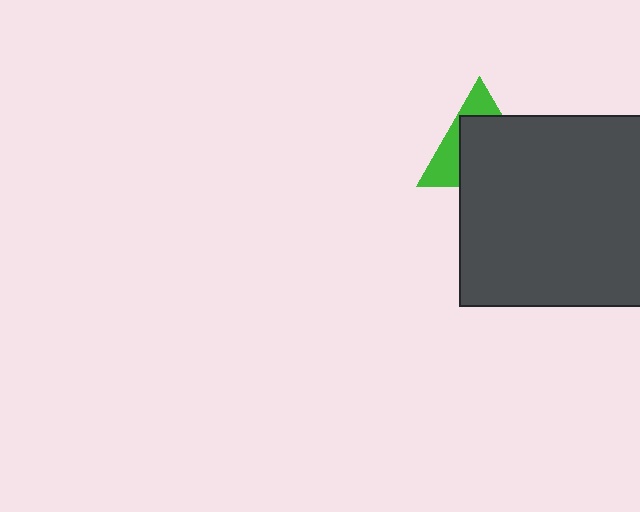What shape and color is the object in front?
The object in front is a dark gray square.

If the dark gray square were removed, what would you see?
You would see the complete green triangle.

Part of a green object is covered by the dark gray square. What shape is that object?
It is a triangle.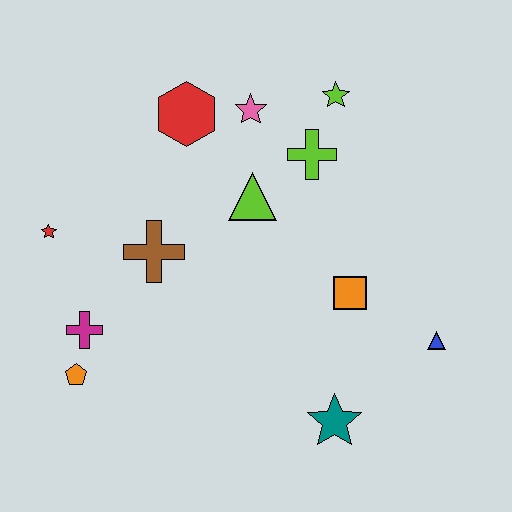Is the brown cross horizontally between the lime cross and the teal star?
No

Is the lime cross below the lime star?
Yes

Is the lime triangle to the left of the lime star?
Yes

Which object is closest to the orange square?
The blue triangle is closest to the orange square.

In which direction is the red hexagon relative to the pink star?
The red hexagon is to the left of the pink star.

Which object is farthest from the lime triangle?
The orange pentagon is farthest from the lime triangle.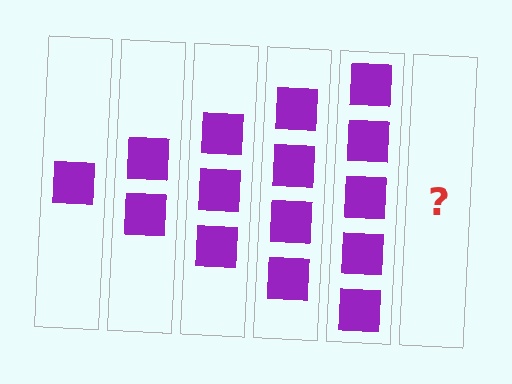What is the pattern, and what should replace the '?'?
The pattern is that each step adds one more square. The '?' should be 6 squares.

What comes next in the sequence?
The next element should be 6 squares.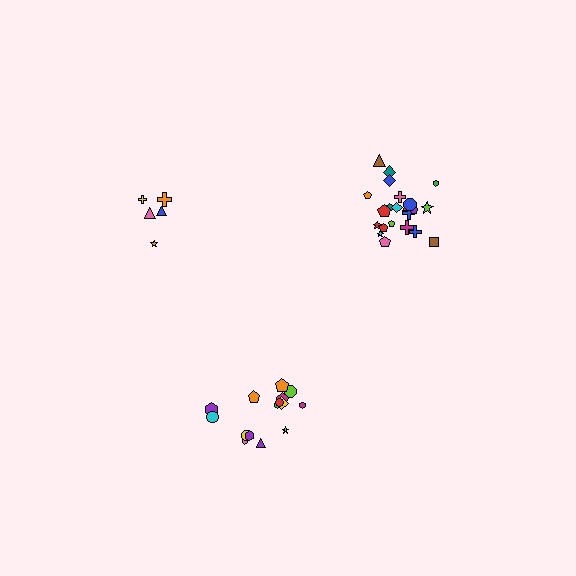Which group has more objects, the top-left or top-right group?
The top-right group.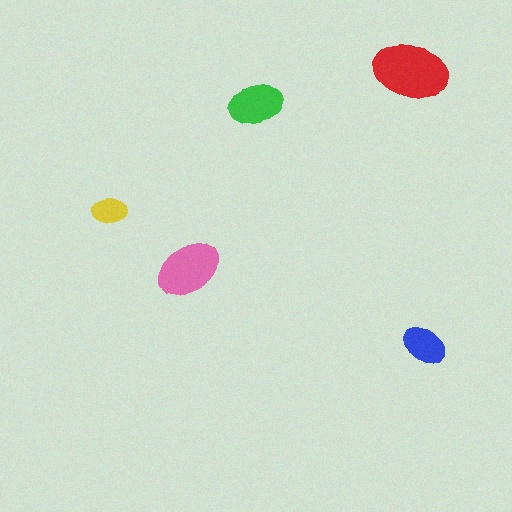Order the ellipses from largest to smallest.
the red one, the pink one, the green one, the blue one, the yellow one.